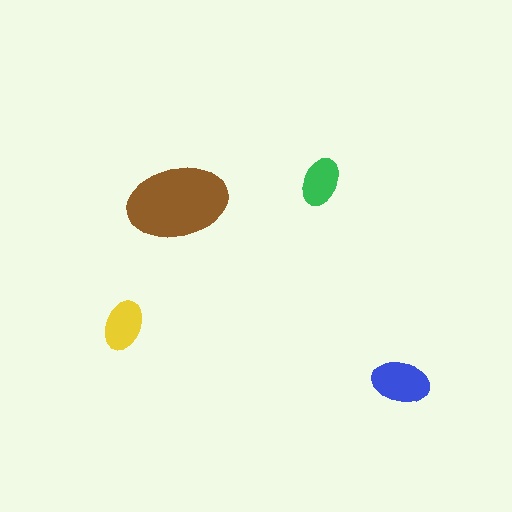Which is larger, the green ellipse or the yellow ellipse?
The yellow one.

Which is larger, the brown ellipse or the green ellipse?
The brown one.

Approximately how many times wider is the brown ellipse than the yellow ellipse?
About 2 times wider.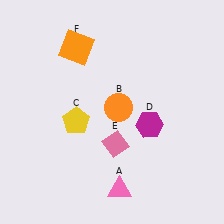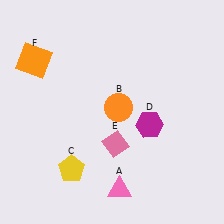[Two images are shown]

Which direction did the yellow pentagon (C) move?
The yellow pentagon (C) moved down.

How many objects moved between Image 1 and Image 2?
2 objects moved between the two images.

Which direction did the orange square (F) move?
The orange square (F) moved left.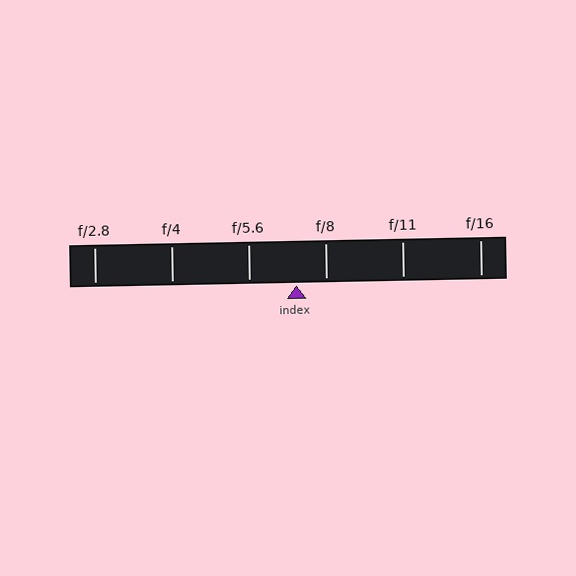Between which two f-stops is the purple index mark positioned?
The index mark is between f/5.6 and f/8.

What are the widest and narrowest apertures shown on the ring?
The widest aperture shown is f/2.8 and the narrowest is f/16.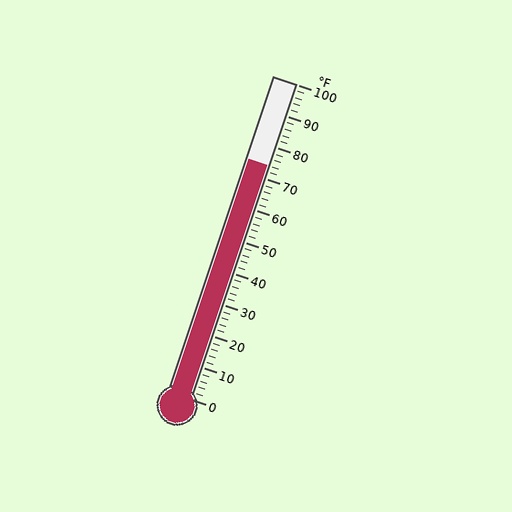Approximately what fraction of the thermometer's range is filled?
The thermometer is filled to approximately 75% of its range.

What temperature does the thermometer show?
The thermometer shows approximately 74°F.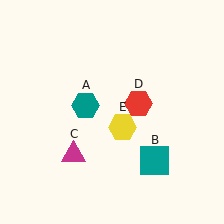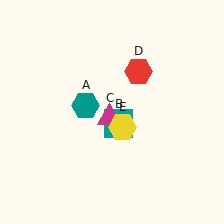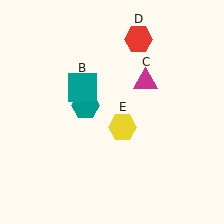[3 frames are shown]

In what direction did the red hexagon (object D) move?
The red hexagon (object D) moved up.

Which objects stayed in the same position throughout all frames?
Teal hexagon (object A) and yellow hexagon (object E) remained stationary.